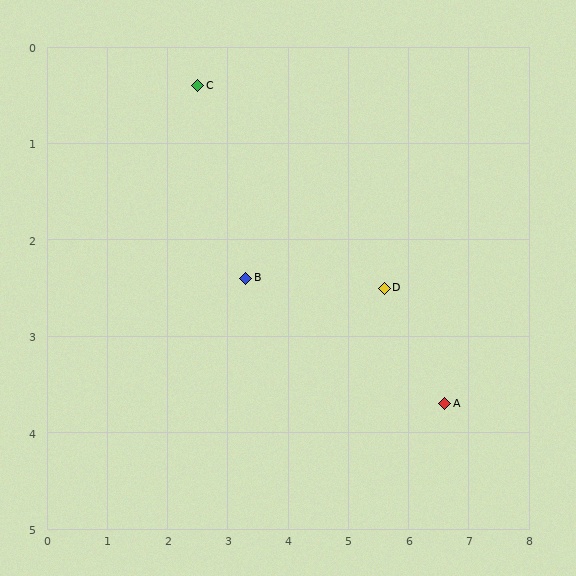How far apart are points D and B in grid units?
Points D and B are about 2.3 grid units apart.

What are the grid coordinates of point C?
Point C is at approximately (2.5, 0.4).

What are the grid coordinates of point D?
Point D is at approximately (5.6, 2.5).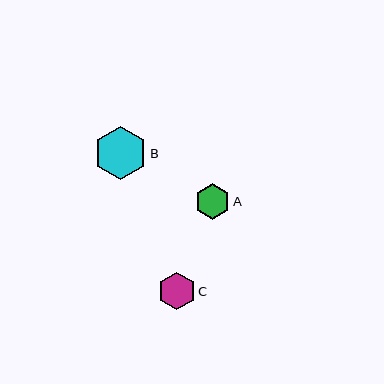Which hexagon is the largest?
Hexagon B is the largest with a size of approximately 53 pixels.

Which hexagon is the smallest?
Hexagon A is the smallest with a size of approximately 35 pixels.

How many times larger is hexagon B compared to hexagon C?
Hexagon B is approximately 1.4 times the size of hexagon C.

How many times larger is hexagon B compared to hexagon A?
Hexagon B is approximately 1.5 times the size of hexagon A.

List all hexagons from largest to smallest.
From largest to smallest: B, C, A.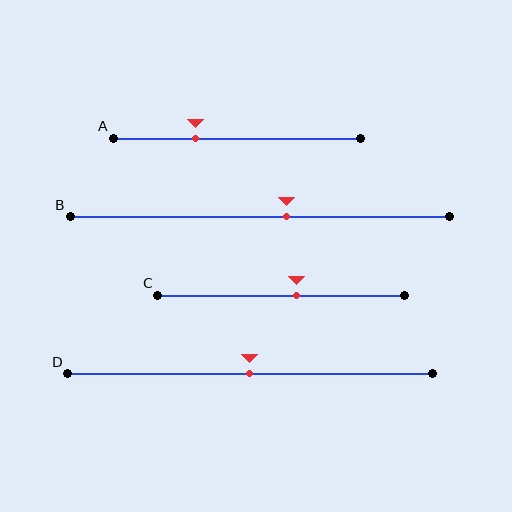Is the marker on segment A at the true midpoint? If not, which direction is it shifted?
No, the marker on segment A is shifted to the left by about 17% of the segment length.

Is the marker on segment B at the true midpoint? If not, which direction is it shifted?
No, the marker on segment B is shifted to the right by about 7% of the segment length.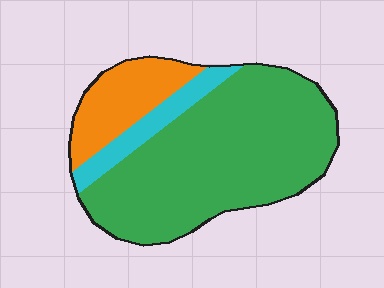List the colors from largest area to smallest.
From largest to smallest: green, orange, cyan.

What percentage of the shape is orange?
Orange covers about 20% of the shape.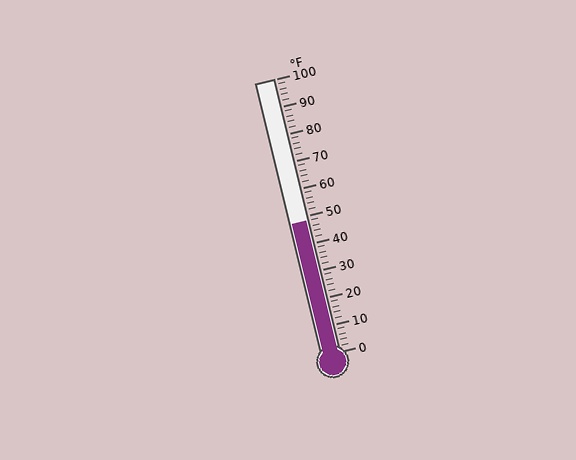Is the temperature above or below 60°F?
The temperature is below 60°F.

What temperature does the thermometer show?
The thermometer shows approximately 48°F.